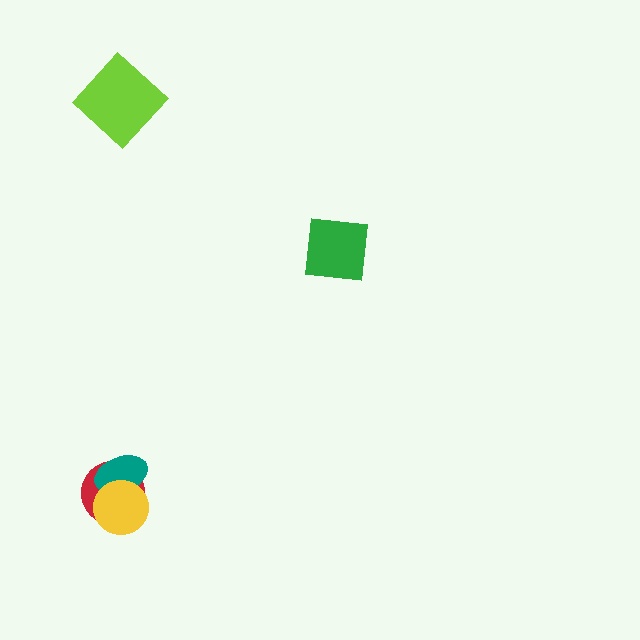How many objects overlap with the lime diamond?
0 objects overlap with the lime diamond.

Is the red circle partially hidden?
Yes, it is partially covered by another shape.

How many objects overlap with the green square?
0 objects overlap with the green square.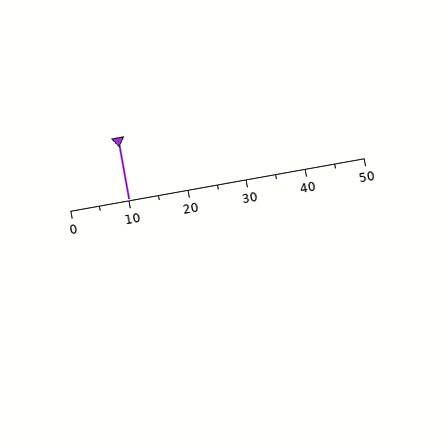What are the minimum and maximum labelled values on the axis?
The axis runs from 0 to 50.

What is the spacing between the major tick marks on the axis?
The major ticks are spaced 10 apart.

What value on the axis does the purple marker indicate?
The marker indicates approximately 10.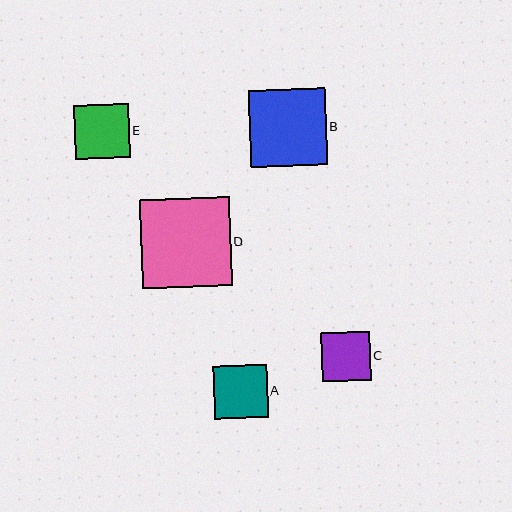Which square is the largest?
Square D is the largest with a size of approximately 90 pixels.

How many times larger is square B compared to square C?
Square B is approximately 1.6 times the size of square C.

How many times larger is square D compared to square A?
Square D is approximately 1.7 times the size of square A.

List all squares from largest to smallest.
From largest to smallest: D, B, E, A, C.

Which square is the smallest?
Square C is the smallest with a size of approximately 49 pixels.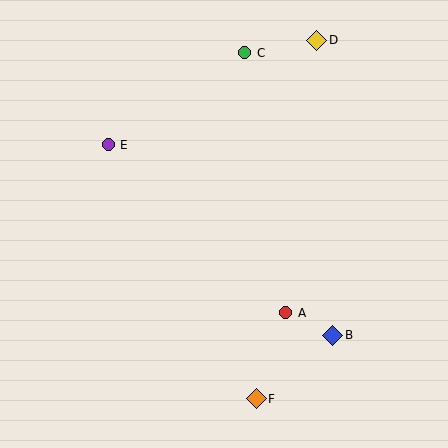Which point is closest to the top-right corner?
Point D is closest to the top-right corner.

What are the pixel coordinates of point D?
Point D is at (317, 40).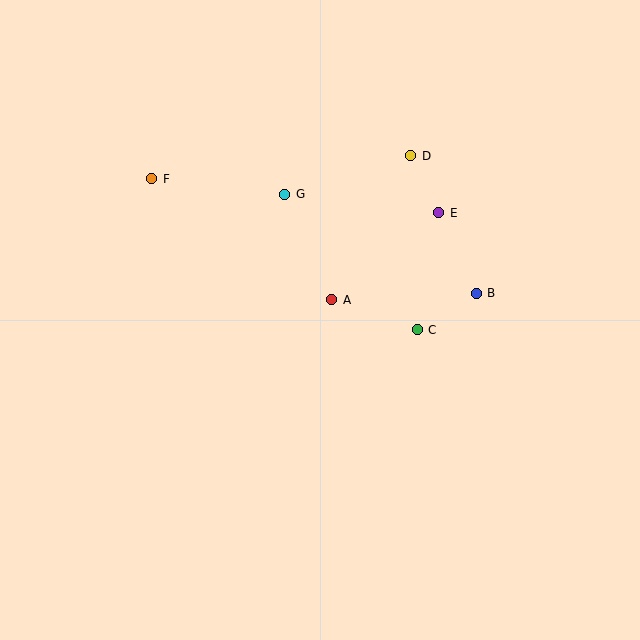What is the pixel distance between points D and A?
The distance between D and A is 164 pixels.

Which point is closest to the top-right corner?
Point D is closest to the top-right corner.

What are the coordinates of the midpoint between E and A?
The midpoint between E and A is at (385, 256).